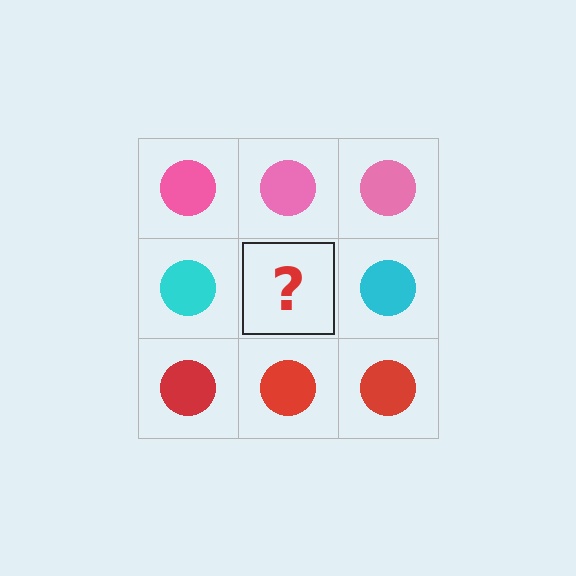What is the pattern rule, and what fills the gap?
The rule is that each row has a consistent color. The gap should be filled with a cyan circle.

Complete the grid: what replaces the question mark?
The question mark should be replaced with a cyan circle.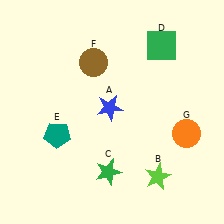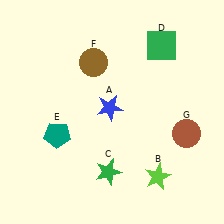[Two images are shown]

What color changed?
The circle (G) changed from orange in Image 1 to brown in Image 2.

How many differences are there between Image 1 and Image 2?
There is 1 difference between the two images.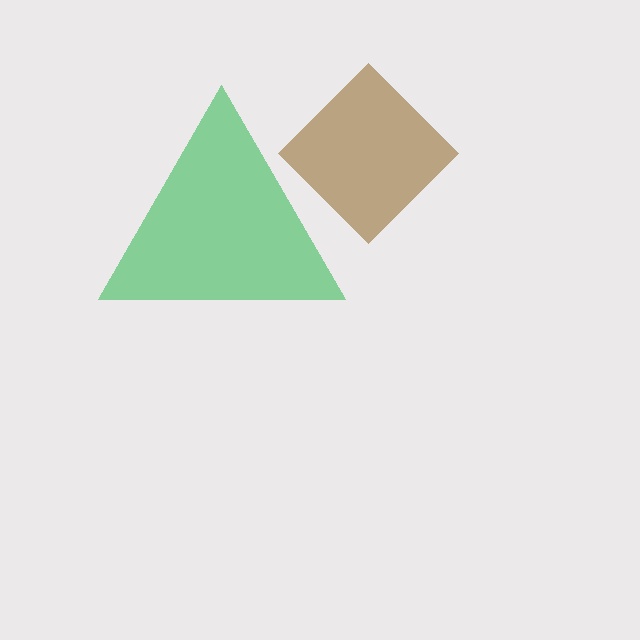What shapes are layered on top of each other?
The layered shapes are: a green triangle, a brown diamond.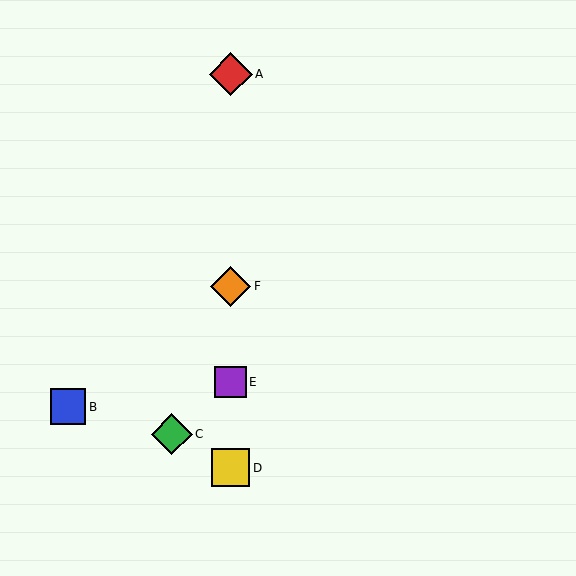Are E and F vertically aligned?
Yes, both are at x≈231.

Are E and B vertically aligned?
No, E is at x≈231 and B is at x≈68.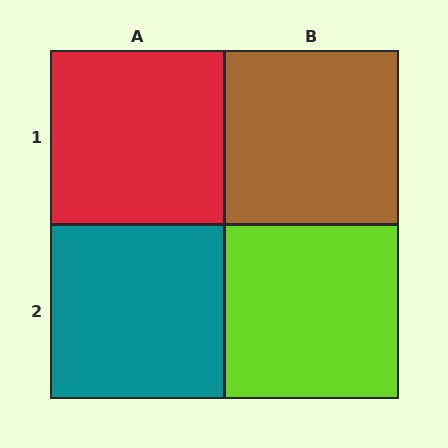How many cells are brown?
1 cell is brown.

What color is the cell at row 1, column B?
Brown.